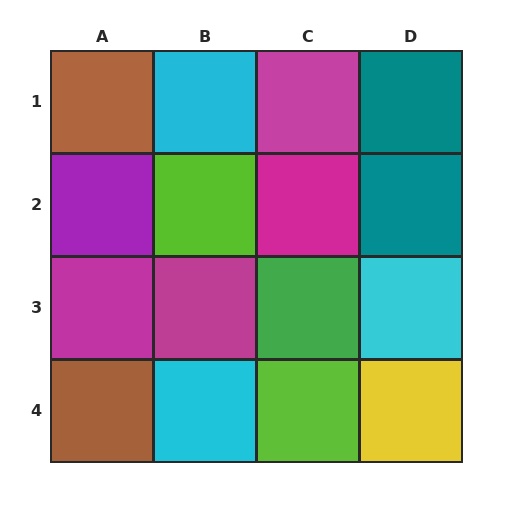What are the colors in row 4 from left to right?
Brown, cyan, lime, yellow.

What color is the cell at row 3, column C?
Green.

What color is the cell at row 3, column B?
Magenta.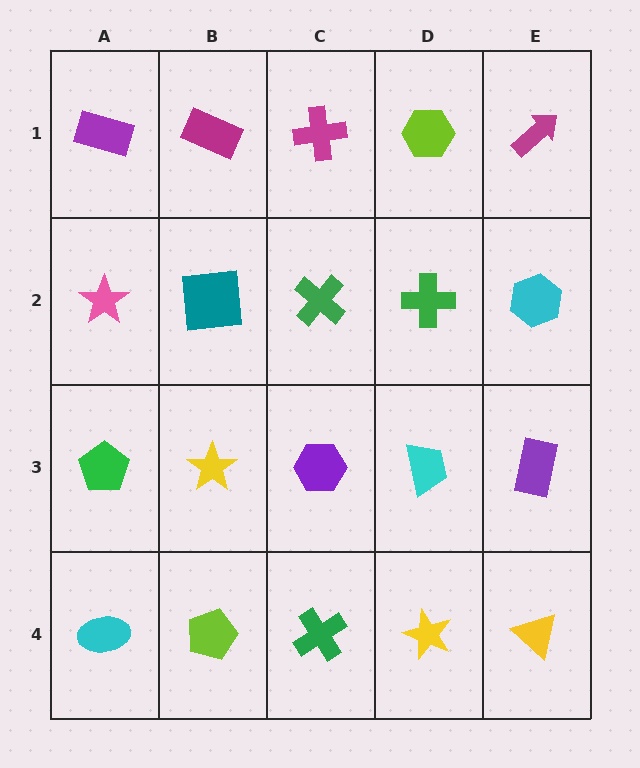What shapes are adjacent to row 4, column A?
A green pentagon (row 3, column A), a lime pentagon (row 4, column B).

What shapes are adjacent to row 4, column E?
A purple rectangle (row 3, column E), a yellow star (row 4, column D).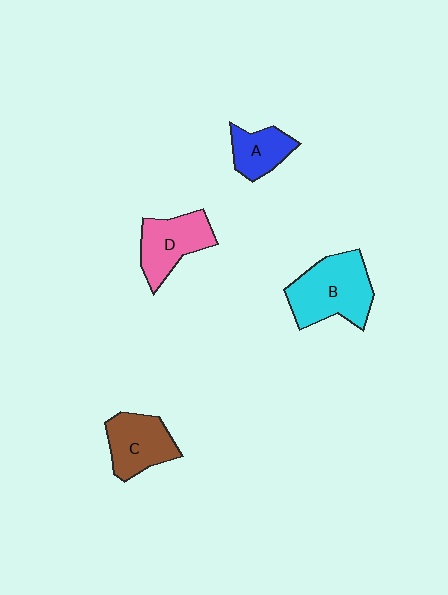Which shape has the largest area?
Shape B (cyan).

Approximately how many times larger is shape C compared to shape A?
Approximately 1.4 times.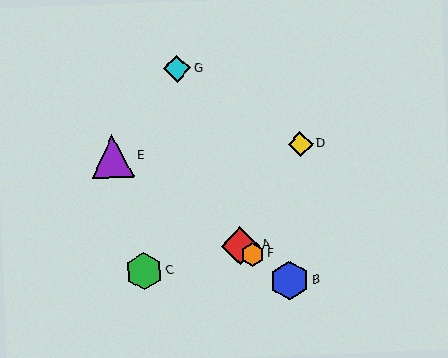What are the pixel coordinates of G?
Object G is at (177, 69).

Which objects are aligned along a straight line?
Objects A, B, E, F are aligned along a straight line.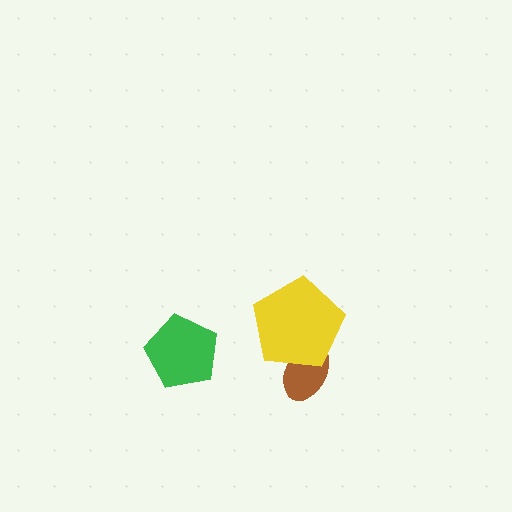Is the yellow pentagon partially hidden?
No, no other shape covers it.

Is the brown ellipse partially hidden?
Yes, it is partially covered by another shape.